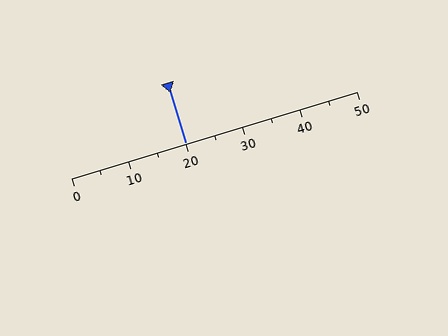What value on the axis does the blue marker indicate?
The marker indicates approximately 20.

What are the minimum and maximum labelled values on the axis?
The axis runs from 0 to 50.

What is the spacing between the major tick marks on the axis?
The major ticks are spaced 10 apart.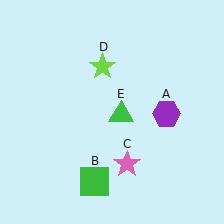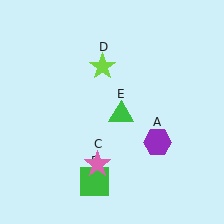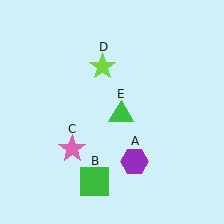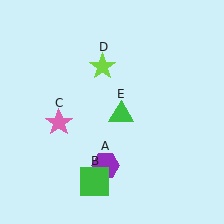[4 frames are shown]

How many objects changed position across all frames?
2 objects changed position: purple hexagon (object A), pink star (object C).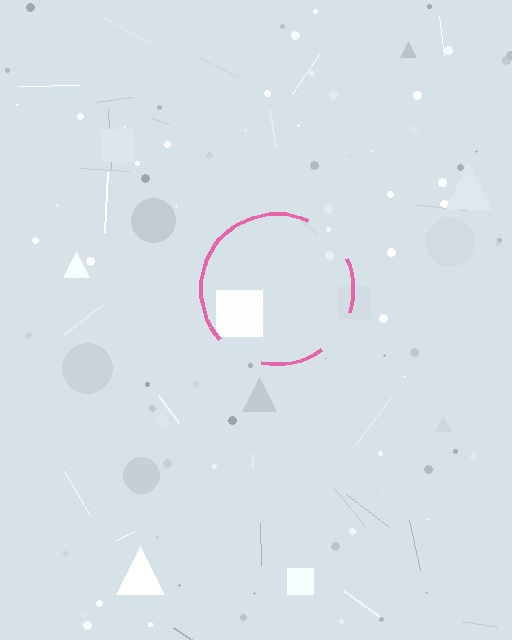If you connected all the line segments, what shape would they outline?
They would outline a circle.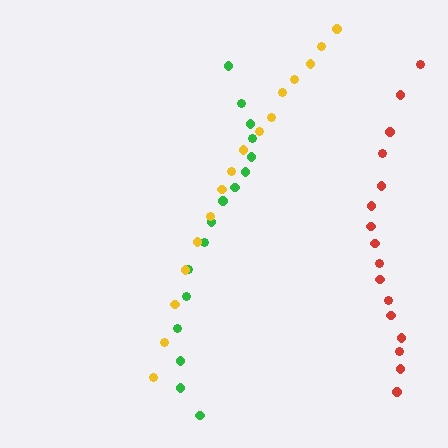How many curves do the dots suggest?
There are 3 distinct paths.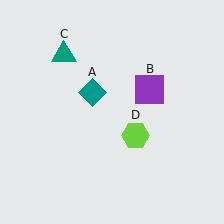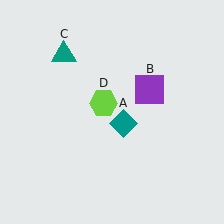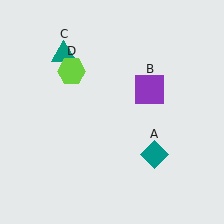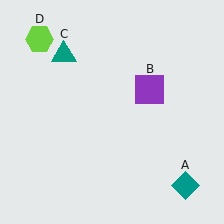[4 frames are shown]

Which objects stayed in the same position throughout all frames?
Purple square (object B) and teal triangle (object C) remained stationary.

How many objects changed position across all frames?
2 objects changed position: teal diamond (object A), lime hexagon (object D).